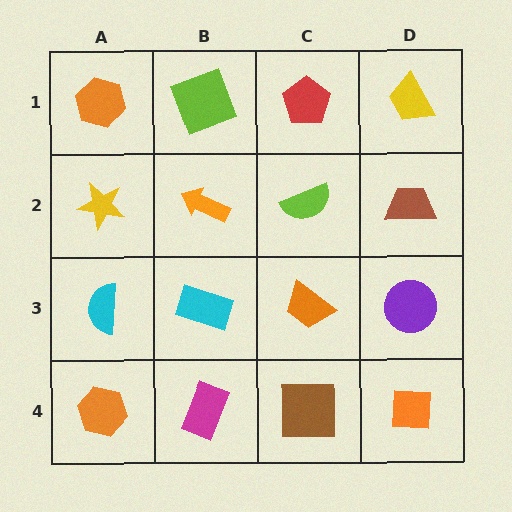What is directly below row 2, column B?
A cyan rectangle.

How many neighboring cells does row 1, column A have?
2.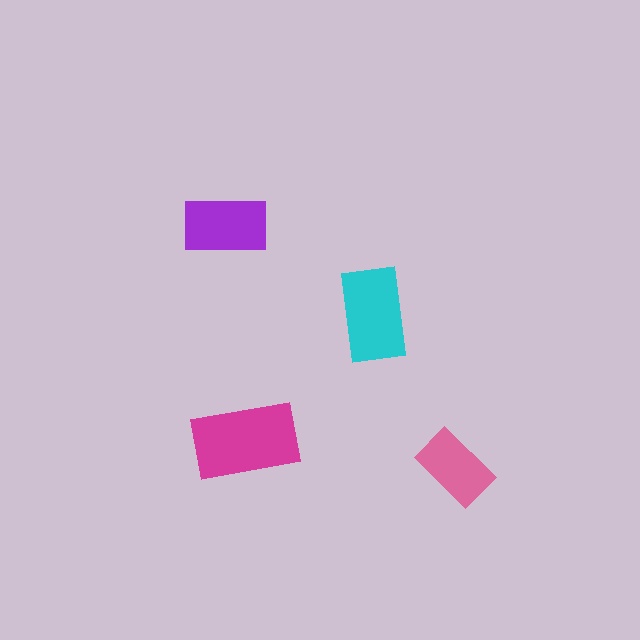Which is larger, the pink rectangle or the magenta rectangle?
The magenta one.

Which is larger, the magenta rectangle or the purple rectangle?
The magenta one.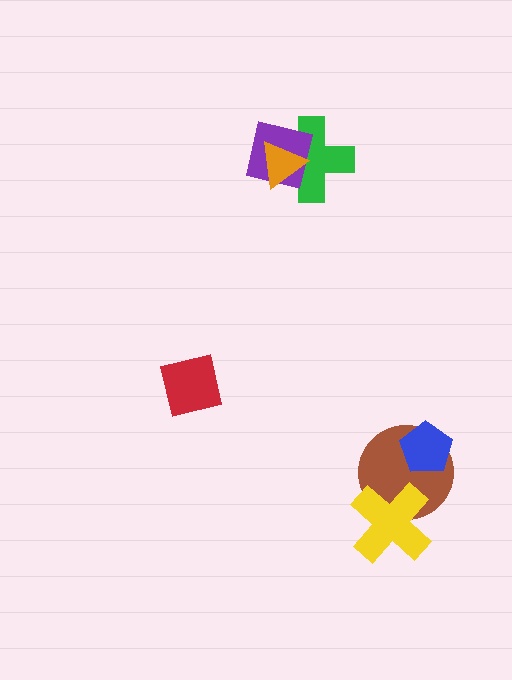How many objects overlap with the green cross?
2 objects overlap with the green cross.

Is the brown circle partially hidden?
Yes, it is partially covered by another shape.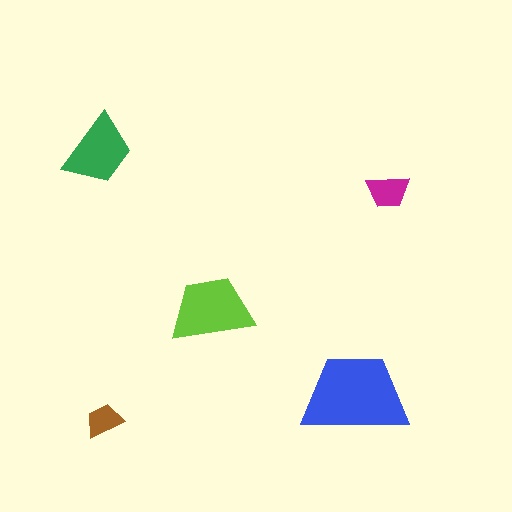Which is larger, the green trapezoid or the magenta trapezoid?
The green one.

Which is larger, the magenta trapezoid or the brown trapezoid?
The magenta one.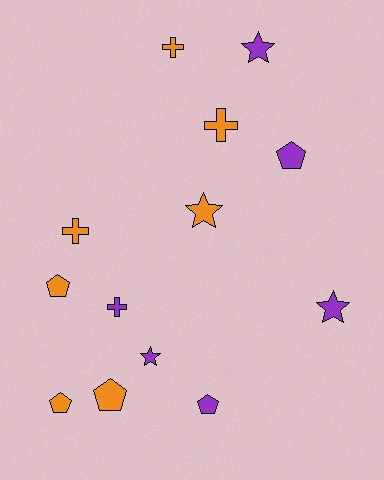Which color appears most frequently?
Orange, with 7 objects.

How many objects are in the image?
There are 13 objects.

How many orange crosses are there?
There are 3 orange crosses.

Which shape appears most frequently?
Pentagon, with 5 objects.